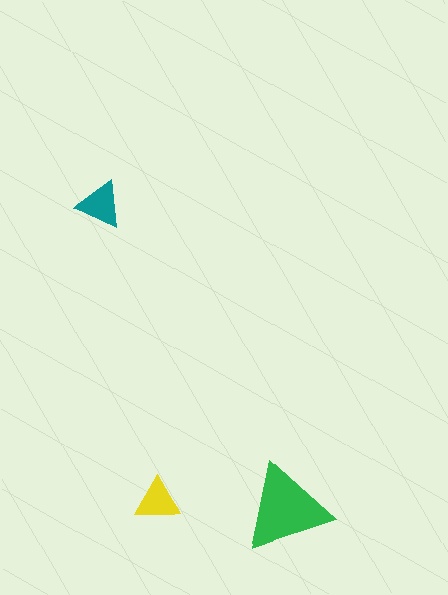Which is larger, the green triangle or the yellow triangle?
The green one.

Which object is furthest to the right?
The green triangle is rightmost.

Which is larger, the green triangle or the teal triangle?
The green one.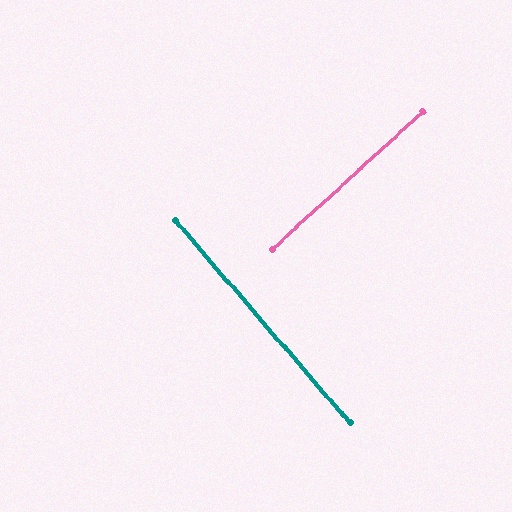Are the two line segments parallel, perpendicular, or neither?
Perpendicular — they meet at approximately 89°.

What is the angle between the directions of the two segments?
Approximately 89 degrees.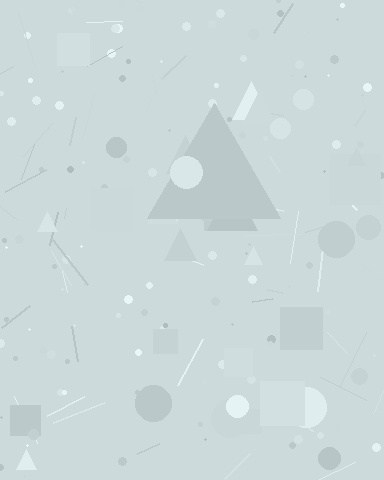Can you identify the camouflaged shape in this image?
The camouflaged shape is a triangle.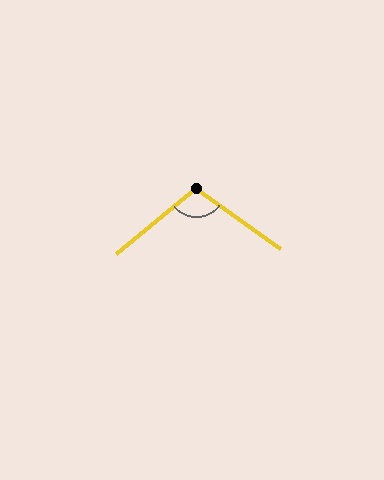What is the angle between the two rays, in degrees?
Approximately 105 degrees.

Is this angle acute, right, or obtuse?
It is obtuse.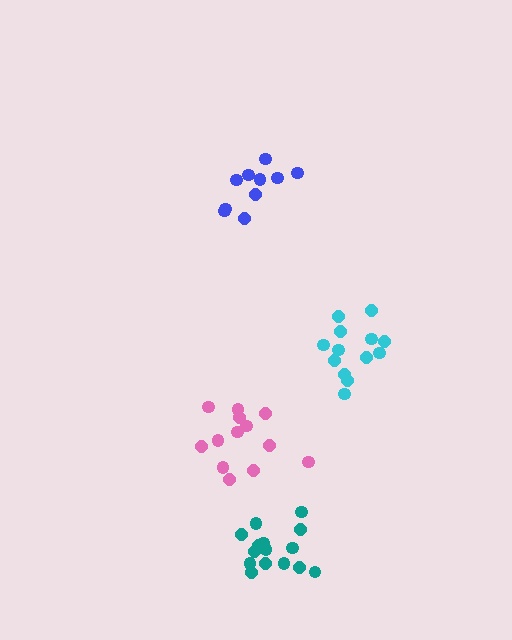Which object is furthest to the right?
The cyan cluster is rightmost.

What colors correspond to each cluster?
The clusters are colored: blue, teal, pink, cyan.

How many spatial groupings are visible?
There are 4 spatial groupings.